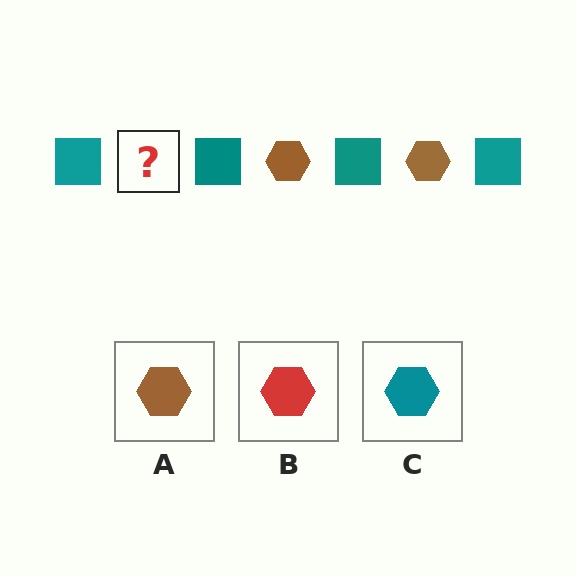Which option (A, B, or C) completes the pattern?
A.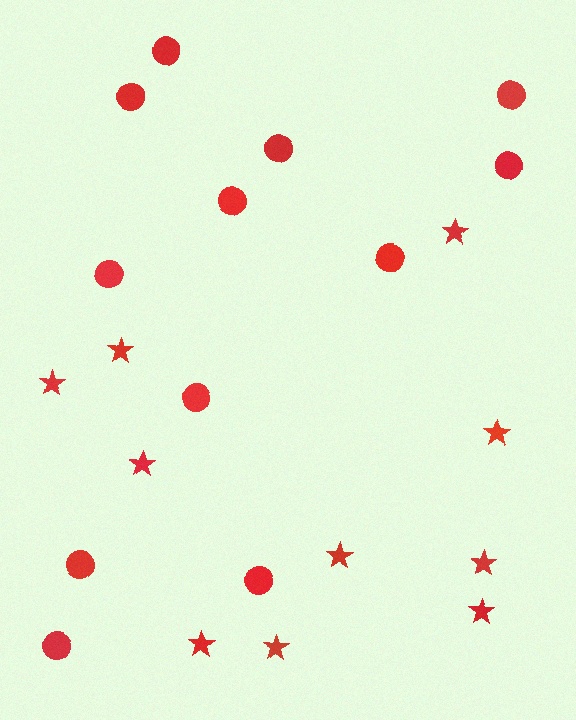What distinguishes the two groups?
There are 2 groups: one group of circles (12) and one group of stars (10).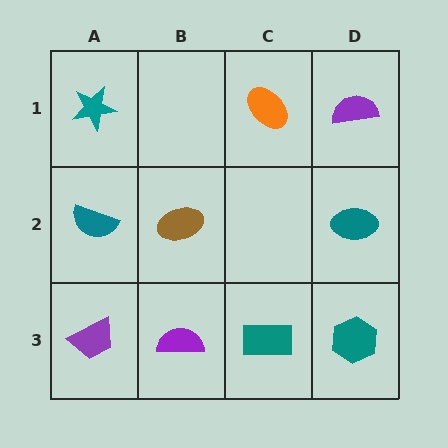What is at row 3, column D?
A teal hexagon.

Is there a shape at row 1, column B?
No, that cell is empty.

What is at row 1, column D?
A purple semicircle.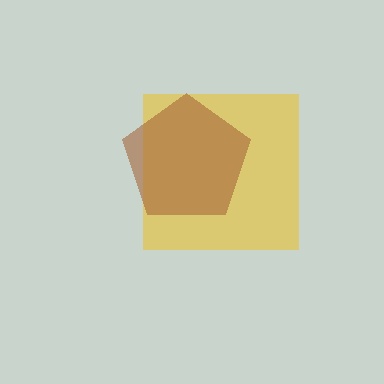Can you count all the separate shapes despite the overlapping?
Yes, there are 2 separate shapes.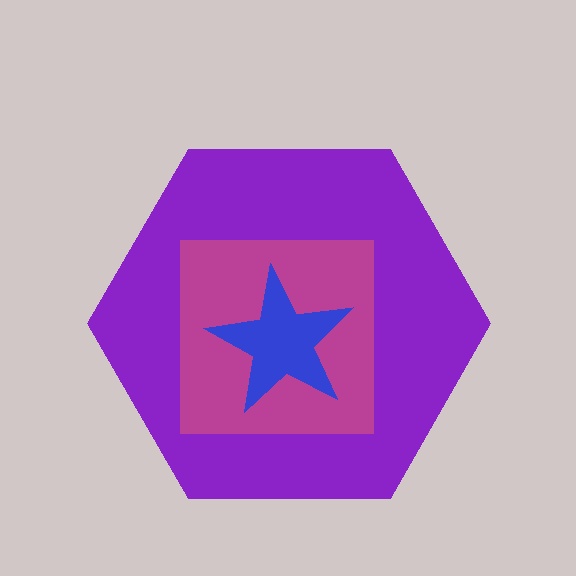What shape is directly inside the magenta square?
The blue star.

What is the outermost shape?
The purple hexagon.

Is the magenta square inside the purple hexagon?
Yes.